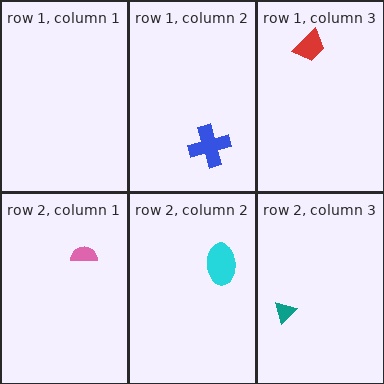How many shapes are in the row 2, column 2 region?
1.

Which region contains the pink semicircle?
The row 2, column 1 region.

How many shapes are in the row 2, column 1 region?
1.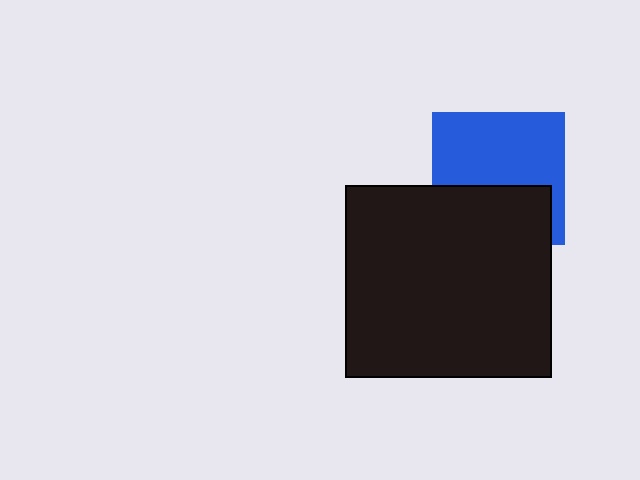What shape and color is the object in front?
The object in front is a black rectangle.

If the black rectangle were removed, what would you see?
You would see the complete blue square.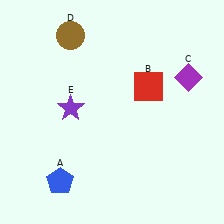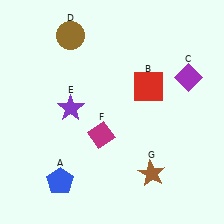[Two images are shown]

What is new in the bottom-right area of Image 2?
A brown star (G) was added in the bottom-right area of Image 2.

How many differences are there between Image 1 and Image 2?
There are 2 differences between the two images.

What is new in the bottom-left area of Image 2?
A magenta diamond (F) was added in the bottom-left area of Image 2.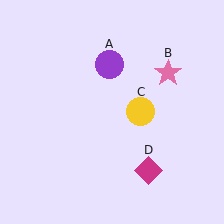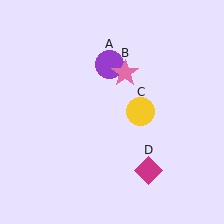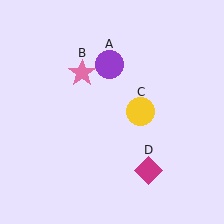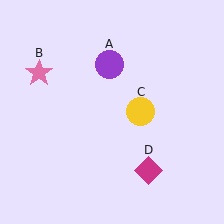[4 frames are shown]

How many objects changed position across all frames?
1 object changed position: pink star (object B).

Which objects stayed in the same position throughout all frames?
Purple circle (object A) and yellow circle (object C) and magenta diamond (object D) remained stationary.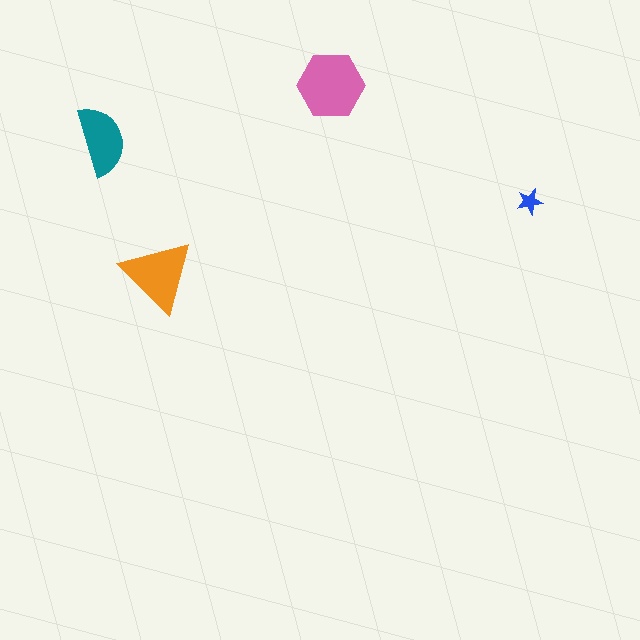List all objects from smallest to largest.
The blue star, the teal semicircle, the orange triangle, the pink hexagon.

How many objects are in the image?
There are 4 objects in the image.